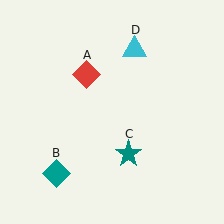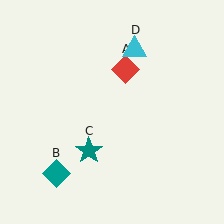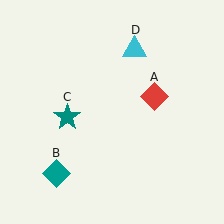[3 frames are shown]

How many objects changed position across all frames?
2 objects changed position: red diamond (object A), teal star (object C).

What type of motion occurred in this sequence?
The red diamond (object A), teal star (object C) rotated clockwise around the center of the scene.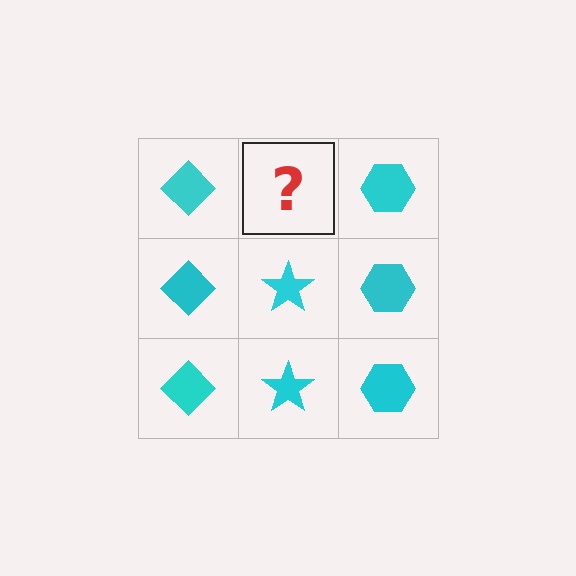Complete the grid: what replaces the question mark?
The question mark should be replaced with a cyan star.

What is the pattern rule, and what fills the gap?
The rule is that each column has a consistent shape. The gap should be filled with a cyan star.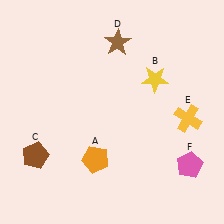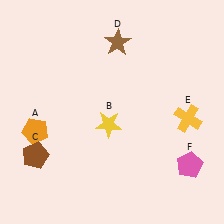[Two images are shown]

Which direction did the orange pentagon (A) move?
The orange pentagon (A) moved left.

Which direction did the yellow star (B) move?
The yellow star (B) moved left.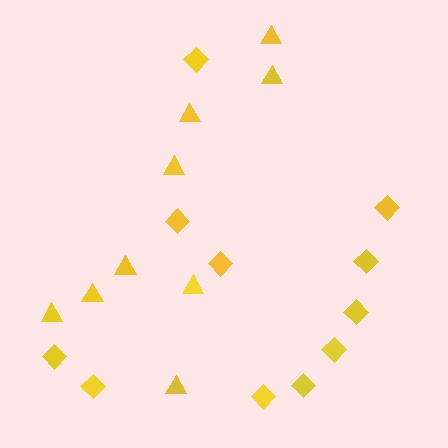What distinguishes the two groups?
There are 2 groups: one group of triangles (9) and one group of diamonds (11).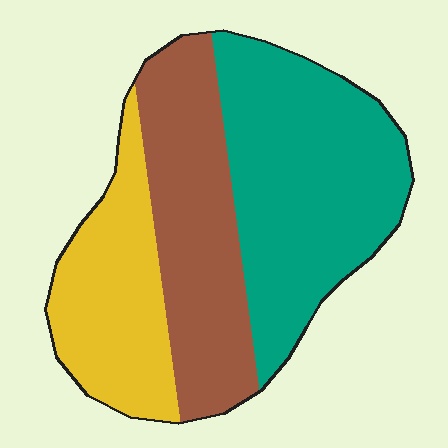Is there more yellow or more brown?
Brown.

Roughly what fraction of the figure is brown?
Brown takes up between a quarter and a half of the figure.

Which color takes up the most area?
Teal, at roughly 45%.